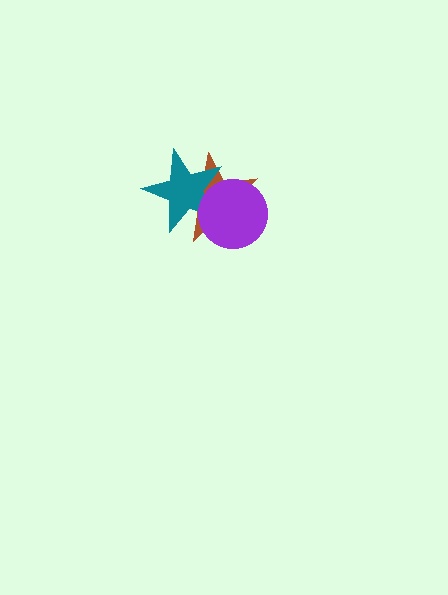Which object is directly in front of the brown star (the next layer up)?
The teal star is directly in front of the brown star.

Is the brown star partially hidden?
Yes, it is partially covered by another shape.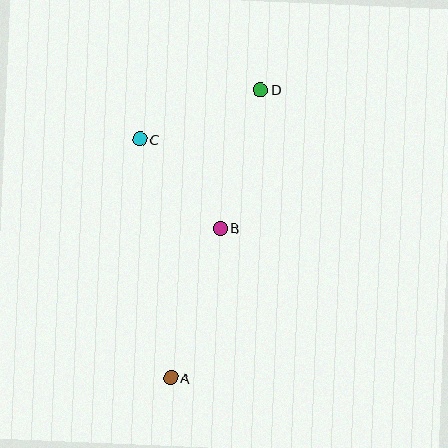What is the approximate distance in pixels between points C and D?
The distance between C and D is approximately 130 pixels.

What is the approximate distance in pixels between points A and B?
The distance between A and B is approximately 157 pixels.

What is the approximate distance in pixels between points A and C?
The distance between A and C is approximately 240 pixels.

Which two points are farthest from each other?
Points A and D are farthest from each other.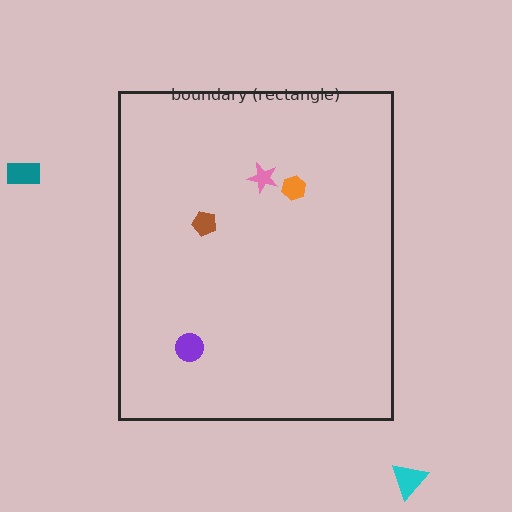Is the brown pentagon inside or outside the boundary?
Inside.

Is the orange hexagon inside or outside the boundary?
Inside.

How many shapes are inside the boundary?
4 inside, 2 outside.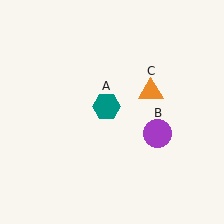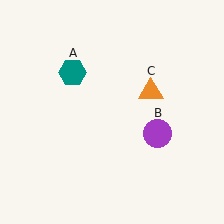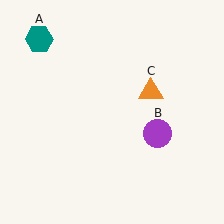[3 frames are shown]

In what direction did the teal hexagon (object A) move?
The teal hexagon (object A) moved up and to the left.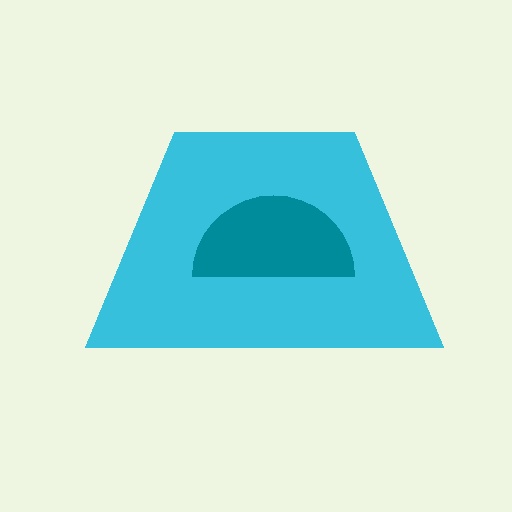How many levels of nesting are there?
2.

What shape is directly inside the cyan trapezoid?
The teal semicircle.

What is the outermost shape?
The cyan trapezoid.